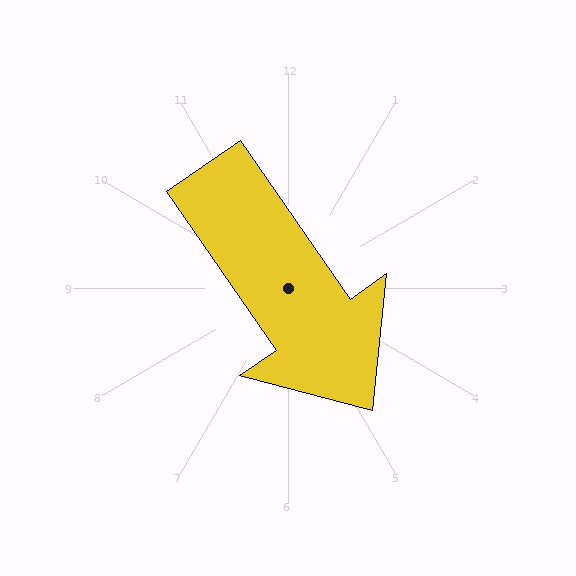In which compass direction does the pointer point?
Southeast.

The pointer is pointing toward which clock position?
Roughly 5 o'clock.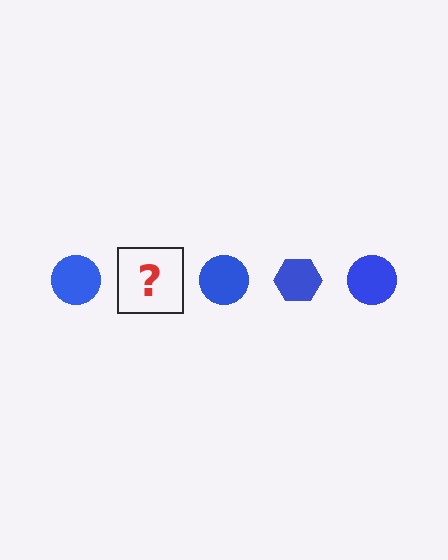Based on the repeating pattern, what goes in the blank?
The blank should be a blue hexagon.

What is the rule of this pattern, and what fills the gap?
The rule is that the pattern cycles through circle, hexagon shapes in blue. The gap should be filled with a blue hexagon.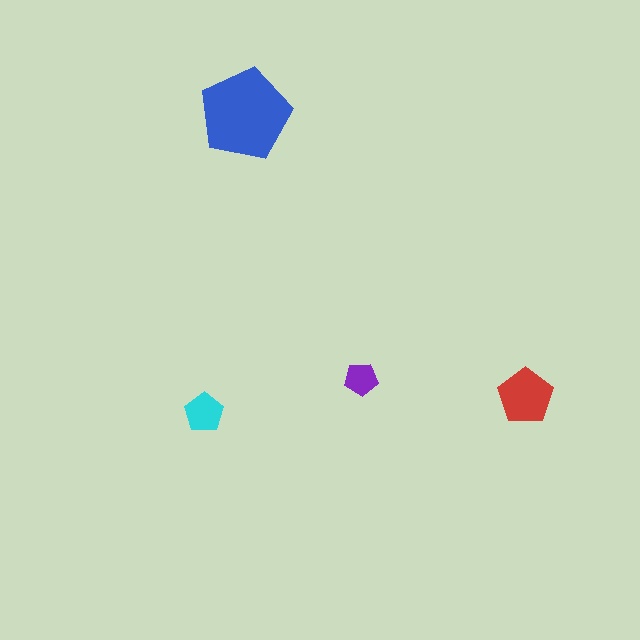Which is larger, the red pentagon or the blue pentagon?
The blue one.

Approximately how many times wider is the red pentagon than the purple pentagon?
About 1.5 times wider.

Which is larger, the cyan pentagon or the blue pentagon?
The blue one.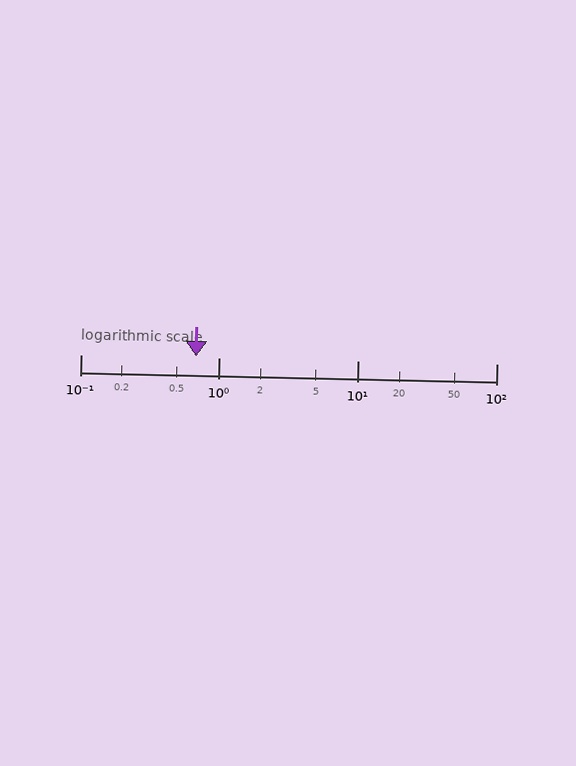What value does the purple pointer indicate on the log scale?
The pointer indicates approximately 0.68.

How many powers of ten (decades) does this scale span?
The scale spans 3 decades, from 0.1 to 100.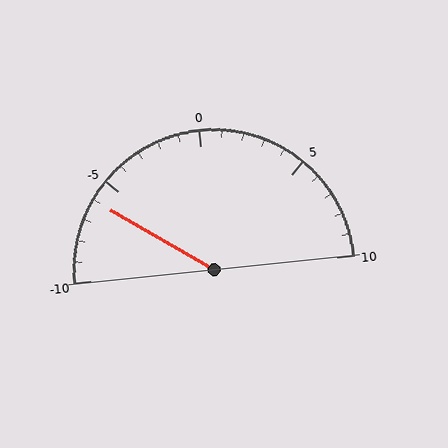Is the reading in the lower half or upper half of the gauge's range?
The reading is in the lower half of the range (-10 to 10).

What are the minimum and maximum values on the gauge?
The gauge ranges from -10 to 10.